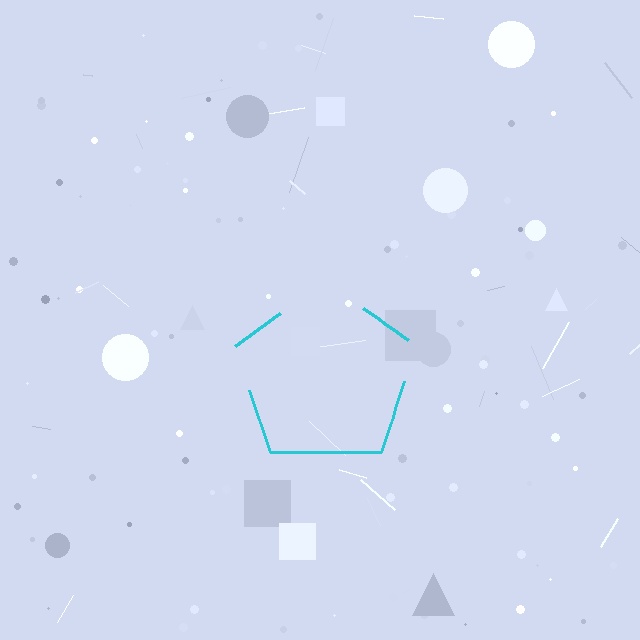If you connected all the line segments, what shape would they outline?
They would outline a pentagon.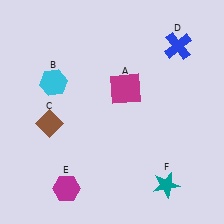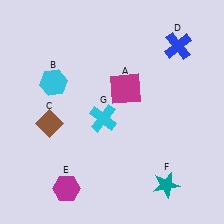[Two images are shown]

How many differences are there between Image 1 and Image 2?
There is 1 difference between the two images.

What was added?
A cyan cross (G) was added in Image 2.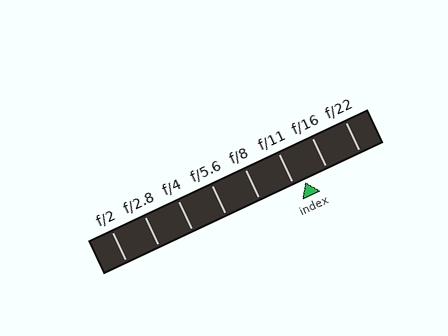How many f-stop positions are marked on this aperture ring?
There are 8 f-stop positions marked.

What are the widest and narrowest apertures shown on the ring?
The widest aperture shown is f/2 and the narrowest is f/22.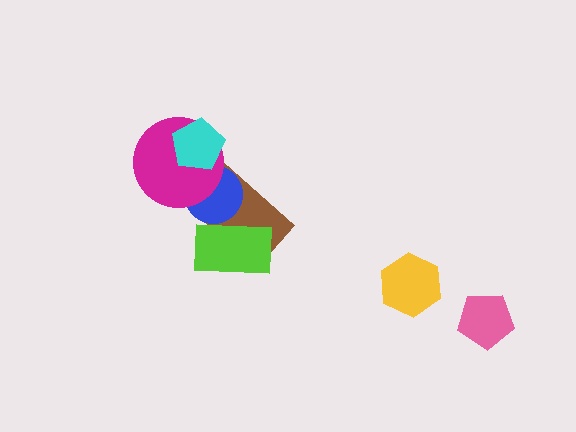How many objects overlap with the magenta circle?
3 objects overlap with the magenta circle.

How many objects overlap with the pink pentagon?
0 objects overlap with the pink pentagon.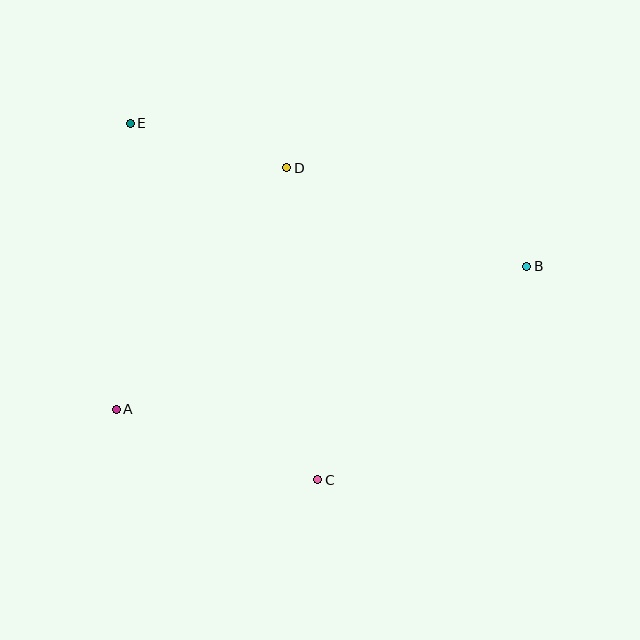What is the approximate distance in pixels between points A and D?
The distance between A and D is approximately 295 pixels.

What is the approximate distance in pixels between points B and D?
The distance between B and D is approximately 259 pixels.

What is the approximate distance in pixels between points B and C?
The distance between B and C is approximately 299 pixels.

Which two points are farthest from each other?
Points A and B are farthest from each other.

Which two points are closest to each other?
Points D and E are closest to each other.